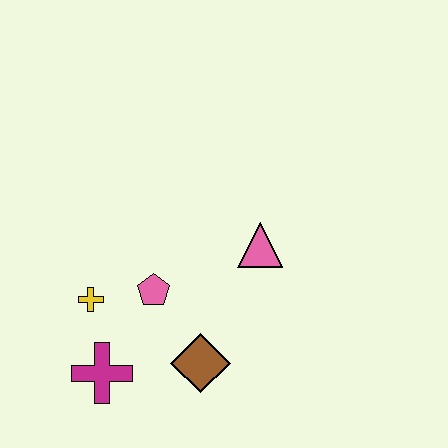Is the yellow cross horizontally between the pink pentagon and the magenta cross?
No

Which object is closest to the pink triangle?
The pink pentagon is closest to the pink triangle.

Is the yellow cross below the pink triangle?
Yes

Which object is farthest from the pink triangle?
The magenta cross is farthest from the pink triangle.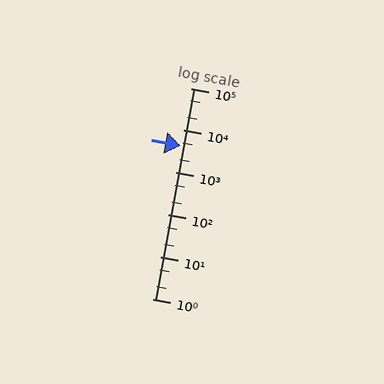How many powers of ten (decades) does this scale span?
The scale spans 5 decades, from 1 to 100000.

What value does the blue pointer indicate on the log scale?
The pointer indicates approximately 4400.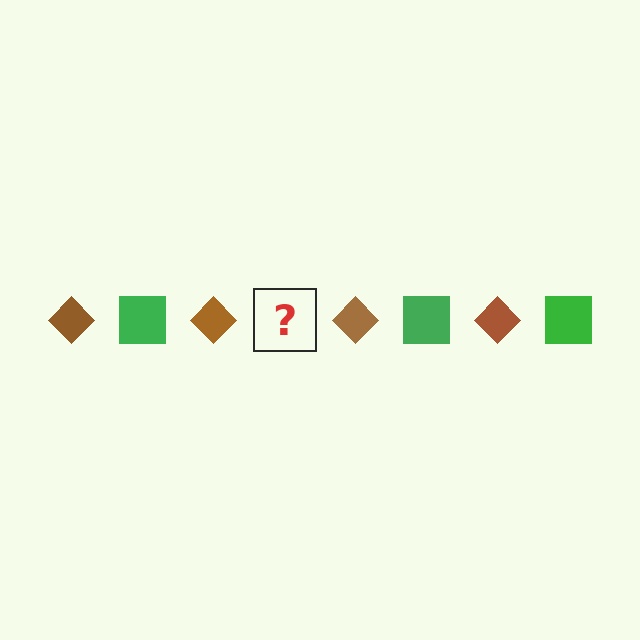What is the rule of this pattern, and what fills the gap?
The rule is that the pattern alternates between brown diamond and green square. The gap should be filled with a green square.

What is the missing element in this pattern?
The missing element is a green square.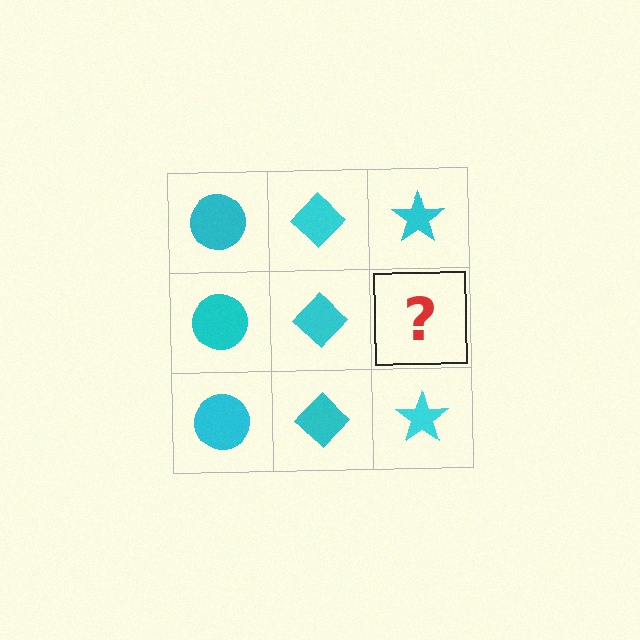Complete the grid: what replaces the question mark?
The question mark should be replaced with a cyan star.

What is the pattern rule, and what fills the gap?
The rule is that each column has a consistent shape. The gap should be filled with a cyan star.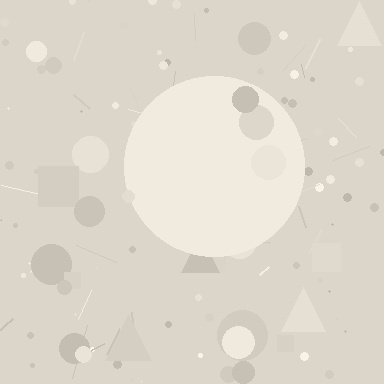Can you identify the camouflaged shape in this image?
The camouflaged shape is a circle.